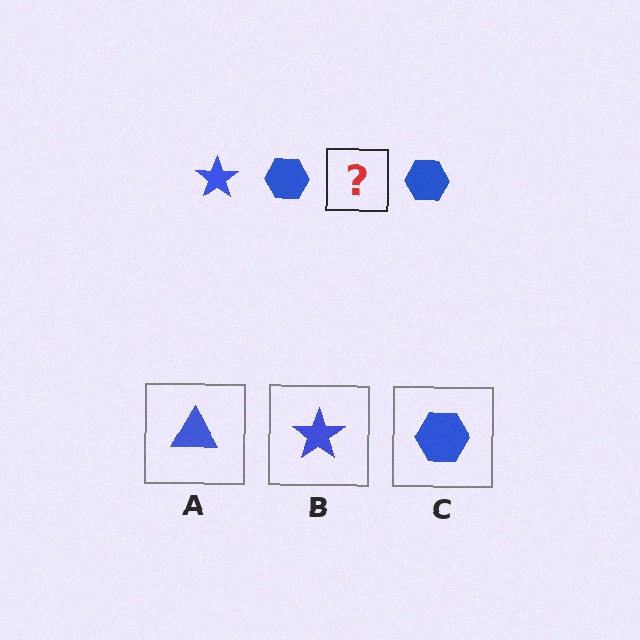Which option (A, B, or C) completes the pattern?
B.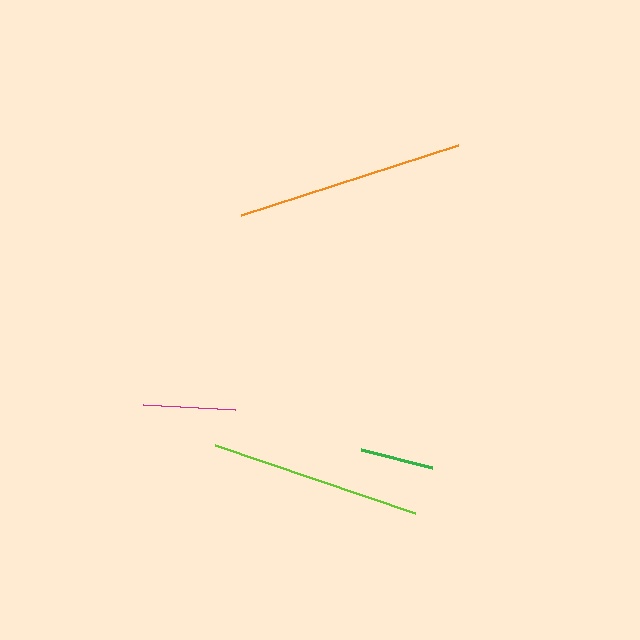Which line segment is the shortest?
The green line is the shortest at approximately 73 pixels.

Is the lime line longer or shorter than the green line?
The lime line is longer than the green line.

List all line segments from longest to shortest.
From longest to shortest: orange, lime, magenta, green.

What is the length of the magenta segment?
The magenta segment is approximately 93 pixels long.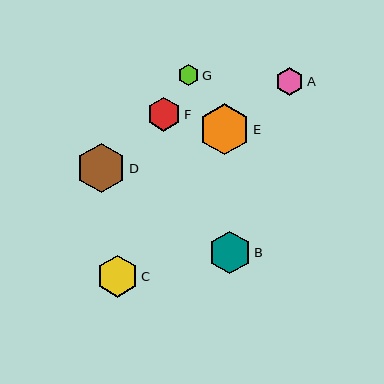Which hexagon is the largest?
Hexagon E is the largest with a size of approximately 51 pixels.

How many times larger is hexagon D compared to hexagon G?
Hexagon D is approximately 2.3 times the size of hexagon G.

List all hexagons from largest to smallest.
From largest to smallest: E, D, B, C, F, A, G.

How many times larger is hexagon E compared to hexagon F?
Hexagon E is approximately 1.5 times the size of hexagon F.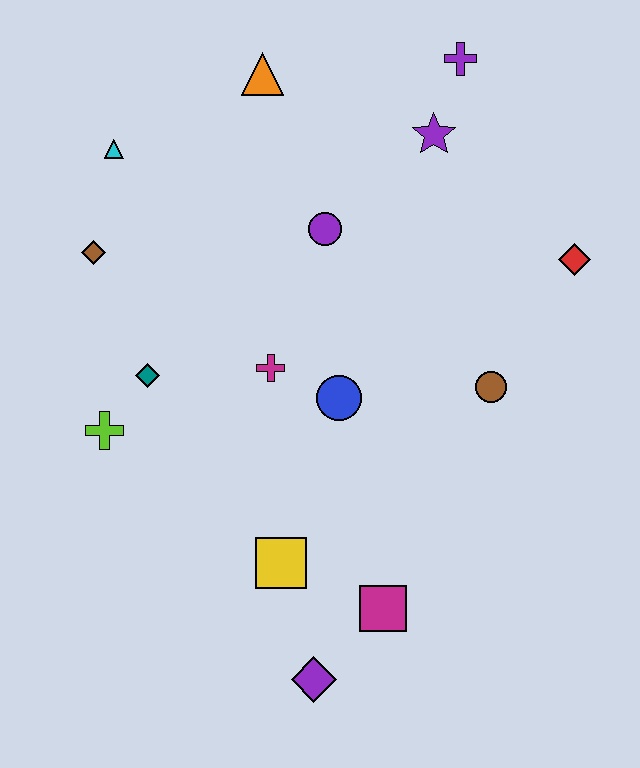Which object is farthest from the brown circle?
The cyan triangle is farthest from the brown circle.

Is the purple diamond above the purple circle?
No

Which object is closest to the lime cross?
The teal diamond is closest to the lime cross.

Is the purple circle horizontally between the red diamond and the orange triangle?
Yes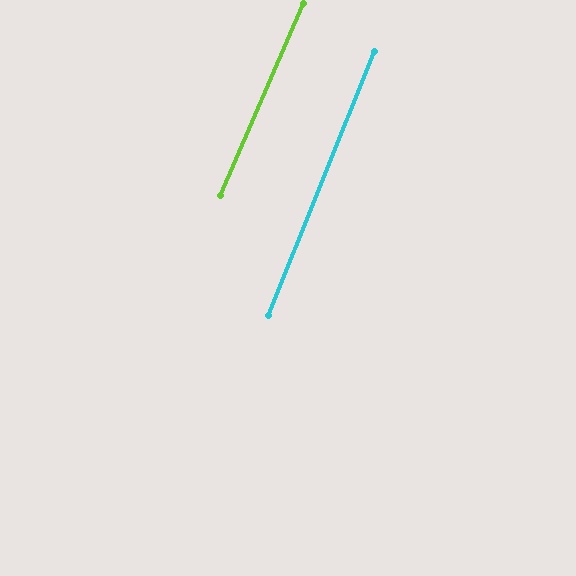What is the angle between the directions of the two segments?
Approximately 1 degree.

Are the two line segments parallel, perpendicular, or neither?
Parallel — their directions differ by only 1.3°.